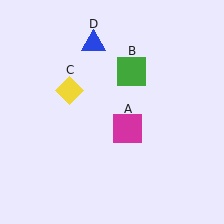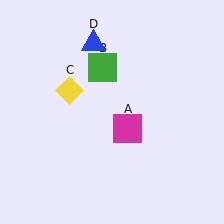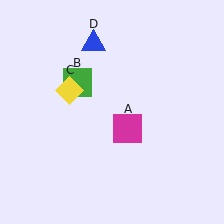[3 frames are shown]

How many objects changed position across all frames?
1 object changed position: green square (object B).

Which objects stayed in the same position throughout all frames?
Magenta square (object A) and yellow diamond (object C) and blue triangle (object D) remained stationary.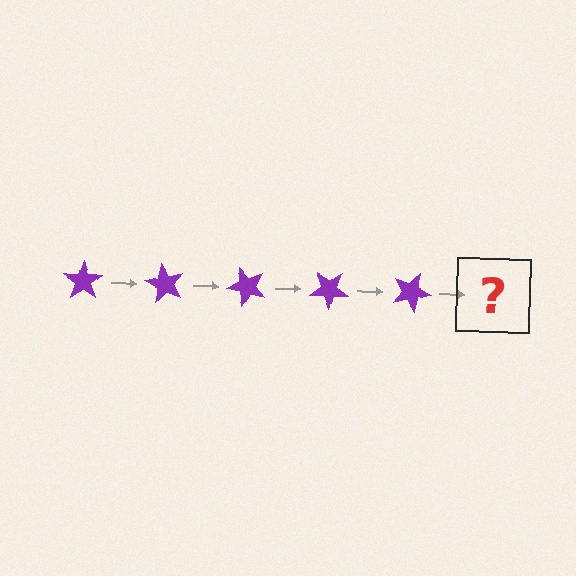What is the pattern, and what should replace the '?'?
The pattern is that the star rotates 60 degrees each step. The '?' should be a purple star rotated 300 degrees.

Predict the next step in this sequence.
The next step is a purple star rotated 300 degrees.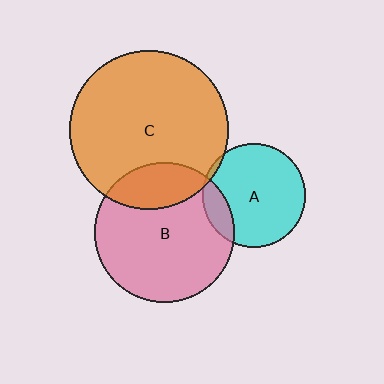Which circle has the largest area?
Circle C (orange).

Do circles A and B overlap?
Yes.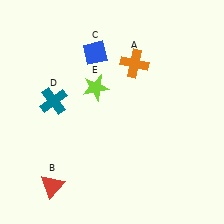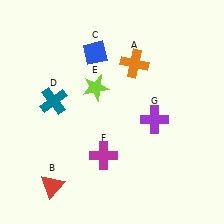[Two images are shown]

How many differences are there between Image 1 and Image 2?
There are 2 differences between the two images.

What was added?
A magenta cross (F), a purple cross (G) were added in Image 2.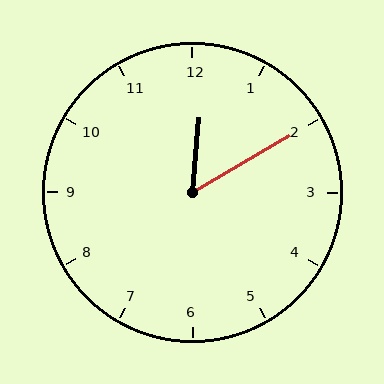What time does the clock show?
12:10.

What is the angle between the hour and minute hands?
Approximately 55 degrees.